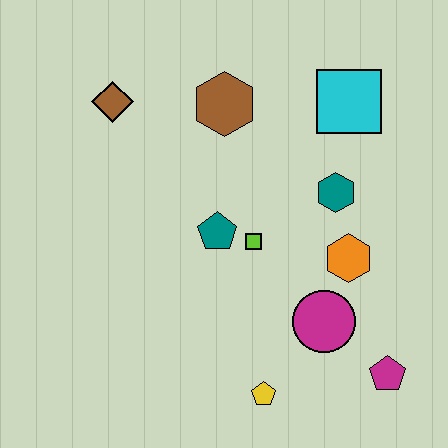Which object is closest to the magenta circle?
The orange hexagon is closest to the magenta circle.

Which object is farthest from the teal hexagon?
The brown diamond is farthest from the teal hexagon.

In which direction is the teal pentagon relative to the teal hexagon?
The teal pentagon is to the left of the teal hexagon.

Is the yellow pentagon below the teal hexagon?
Yes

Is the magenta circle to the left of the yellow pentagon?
No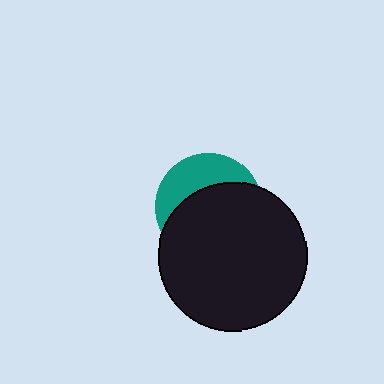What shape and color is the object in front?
The object in front is a black circle.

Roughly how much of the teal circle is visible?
A small part of it is visible (roughly 35%).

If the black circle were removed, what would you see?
You would see the complete teal circle.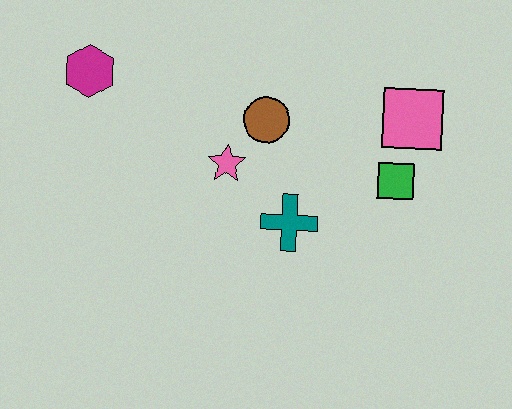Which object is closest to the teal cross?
The pink star is closest to the teal cross.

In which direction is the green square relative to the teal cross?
The green square is to the right of the teal cross.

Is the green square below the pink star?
Yes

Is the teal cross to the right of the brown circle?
Yes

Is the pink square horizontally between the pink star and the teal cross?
No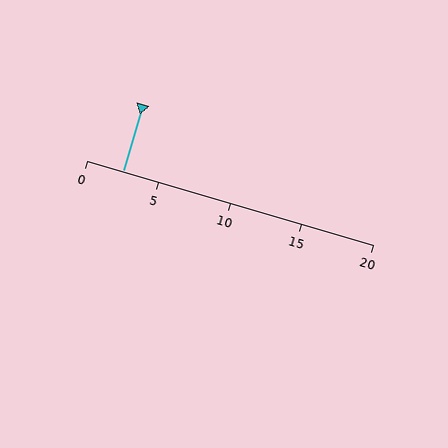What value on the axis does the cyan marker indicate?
The marker indicates approximately 2.5.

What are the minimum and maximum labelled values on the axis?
The axis runs from 0 to 20.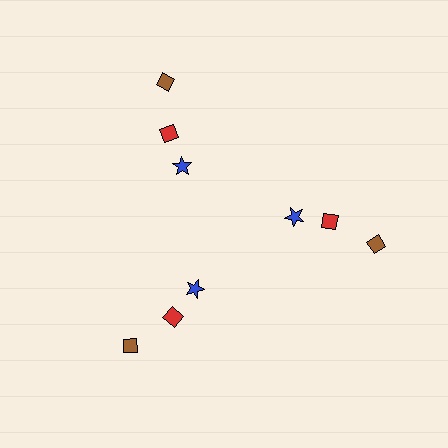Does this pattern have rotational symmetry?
Yes, this pattern has 3-fold rotational symmetry. It looks the same after rotating 120 degrees around the center.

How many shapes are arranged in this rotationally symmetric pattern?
There are 9 shapes, arranged in 3 groups of 3.